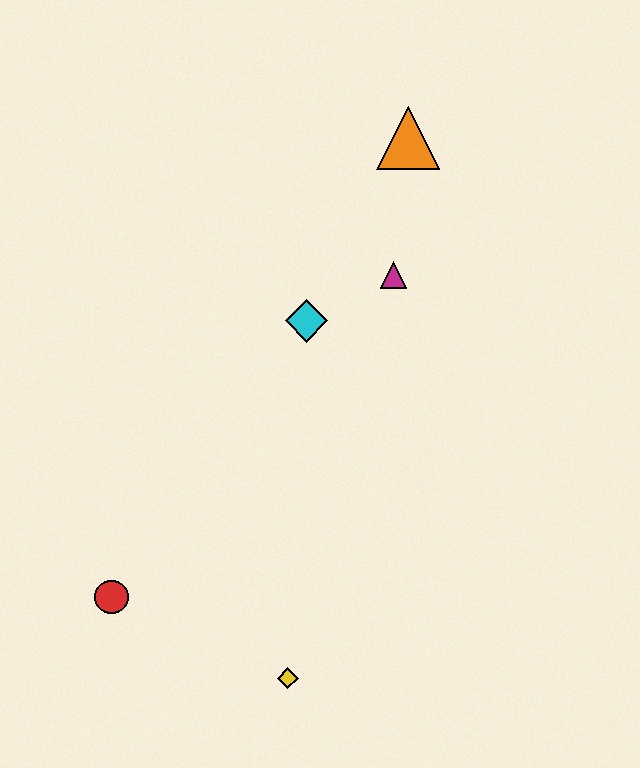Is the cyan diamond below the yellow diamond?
No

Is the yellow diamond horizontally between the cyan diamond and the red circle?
Yes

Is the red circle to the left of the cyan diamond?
Yes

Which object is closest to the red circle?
The yellow diamond is closest to the red circle.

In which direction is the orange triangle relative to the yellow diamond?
The orange triangle is above the yellow diamond.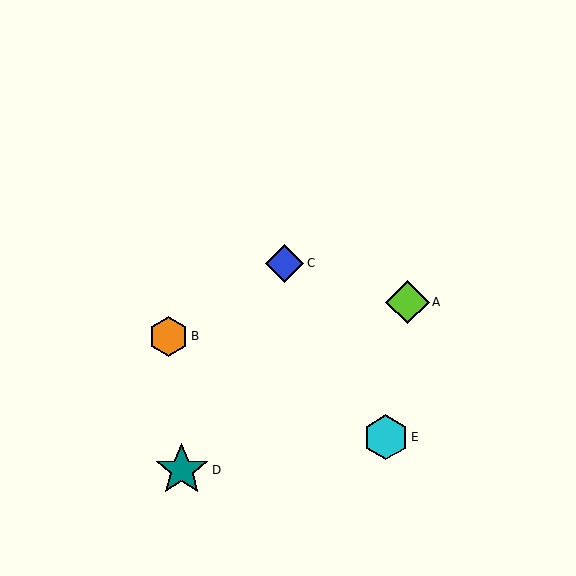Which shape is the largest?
The teal star (labeled D) is the largest.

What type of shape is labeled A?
Shape A is a lime diamond.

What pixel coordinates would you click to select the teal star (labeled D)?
Click at (182, 470) to select the teal star D.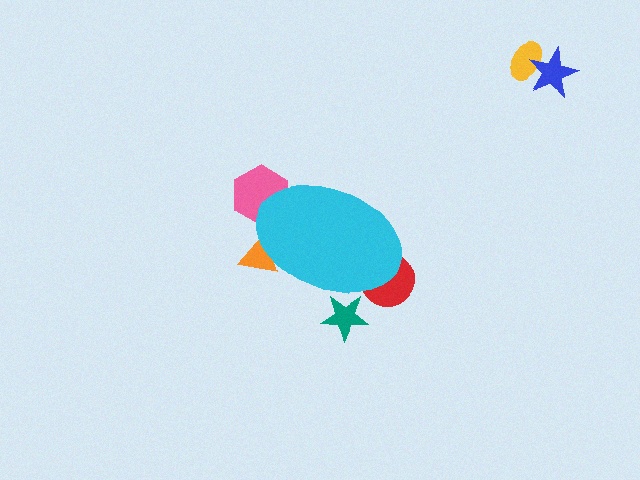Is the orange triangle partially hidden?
Yes, the orange triangle is partially hidden behind the cyan ellipse.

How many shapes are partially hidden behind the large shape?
4 shapes are partially hidden.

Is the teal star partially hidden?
Yes, the teal star is partially hidden behind the cyan ellipse.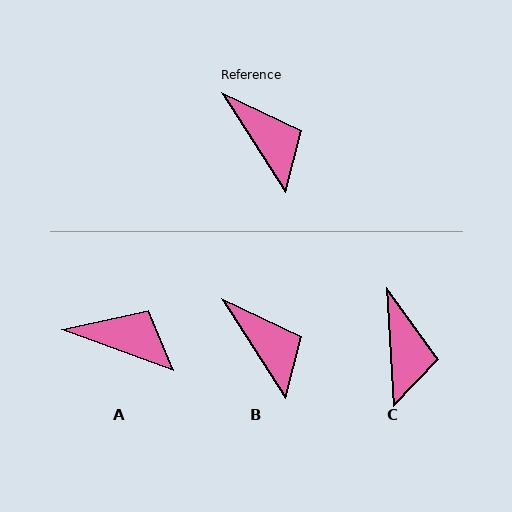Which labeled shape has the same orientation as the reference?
B.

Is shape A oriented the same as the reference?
No, it is off by about 37 degrees.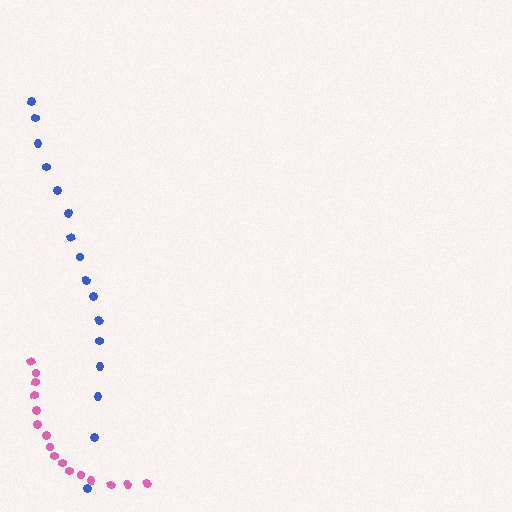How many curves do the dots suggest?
There are 2 distinct paths.